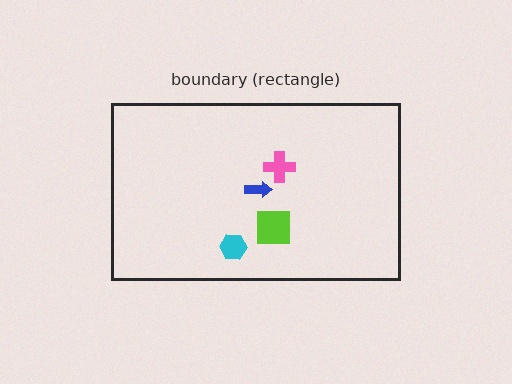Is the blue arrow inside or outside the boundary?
Inside.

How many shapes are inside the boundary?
4 inside, 0 outside.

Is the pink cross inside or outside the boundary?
Inside.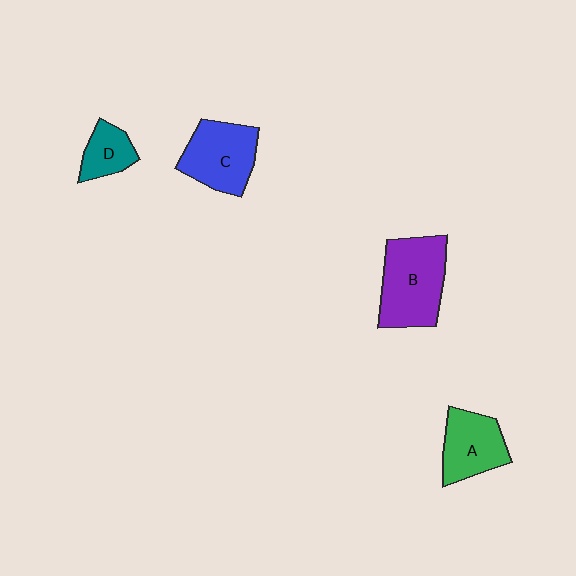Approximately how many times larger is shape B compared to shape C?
Approximately 1.2 times.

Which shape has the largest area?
Shape B (purple).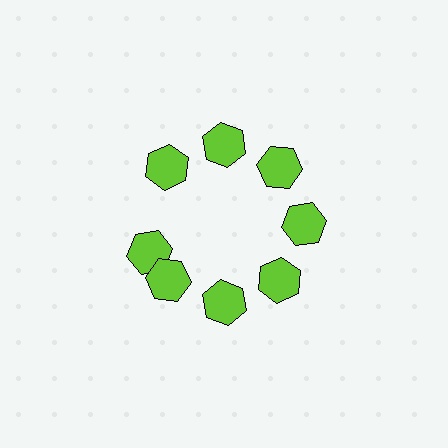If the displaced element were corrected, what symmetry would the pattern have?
It would have 8-fold rotational symmetry — the pattern would map onto itself every 45 degrees.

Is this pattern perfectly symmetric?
No. The 8 lime hexagons are arranged in a ring, but one element near the 9 o'clock position is rotated out of alignment along the ring, breaking the 8-fold rotational symmetry.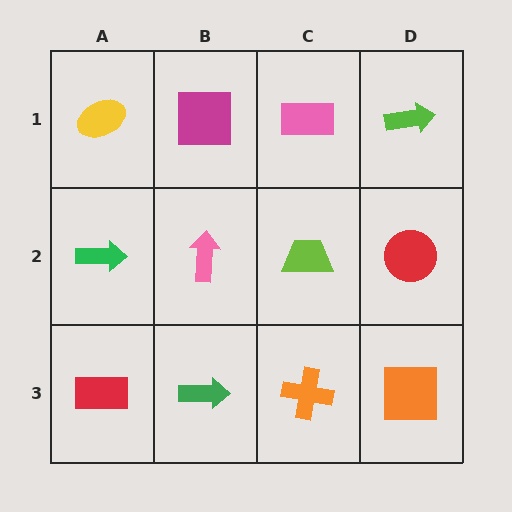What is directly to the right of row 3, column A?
A green arrow.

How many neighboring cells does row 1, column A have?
2.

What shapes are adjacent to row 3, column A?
A green arrow (row 2, column A), a green arrow (row 3, column B).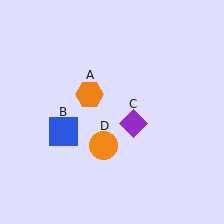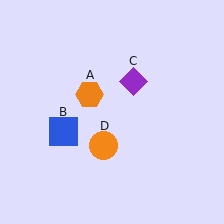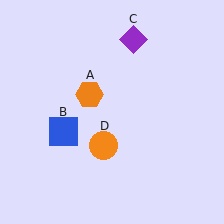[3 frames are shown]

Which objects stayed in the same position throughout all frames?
Orange hexagon (object A) and blue square (object B) and orange circle (object D) remained stationary.